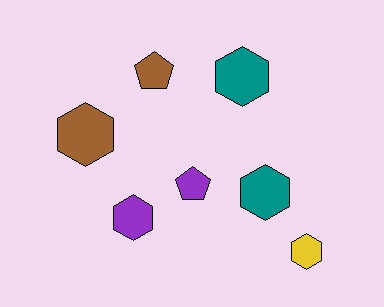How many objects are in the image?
There are 7 objects.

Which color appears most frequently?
Purple, with 2 objects.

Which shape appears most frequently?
Hexagon, with 5 objects.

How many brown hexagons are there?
There is 1 brown hexagon.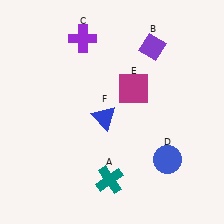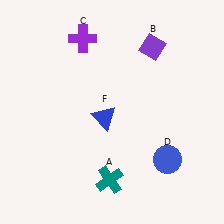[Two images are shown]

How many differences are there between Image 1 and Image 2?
There is 1 difference between the two images.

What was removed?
The magenta square (E) was removed in Image 2.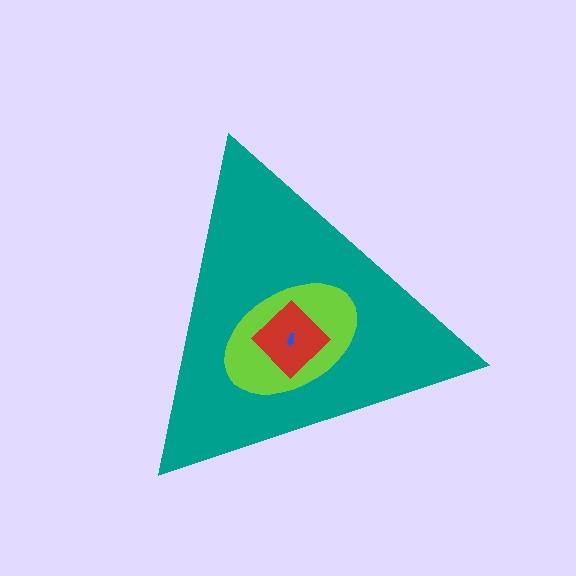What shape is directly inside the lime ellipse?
The red diamond.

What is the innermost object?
The blue arrow.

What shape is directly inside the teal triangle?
The lime ellipse.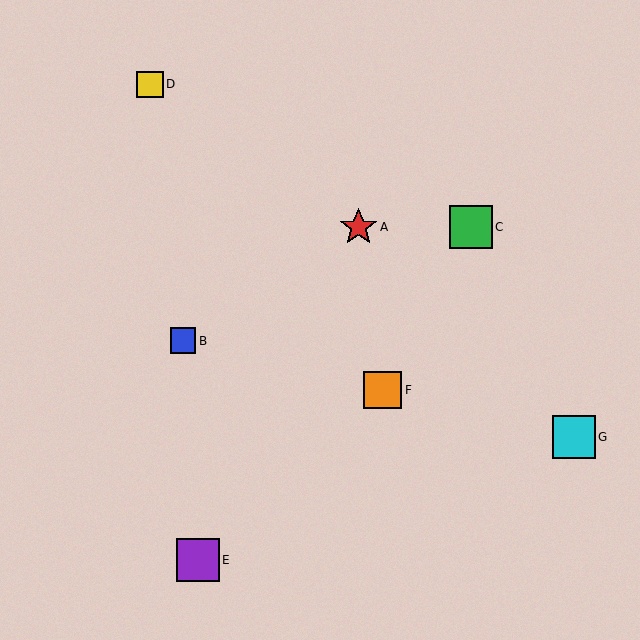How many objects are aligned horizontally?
2 objects (A, C) are aligned horizontally.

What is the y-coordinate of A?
Object A is at y≈227.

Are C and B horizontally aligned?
No, C is at y≈227 and B is at y≈341.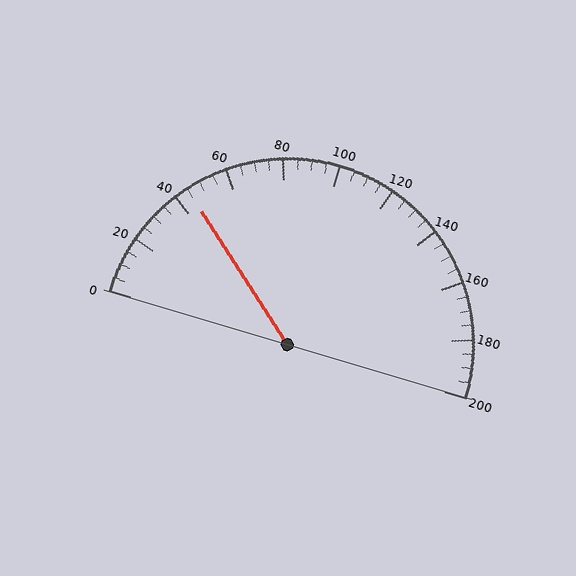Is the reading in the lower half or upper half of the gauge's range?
The reading is in the lower half of the range (0 to 200).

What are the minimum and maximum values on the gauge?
The gauge ranges from 0 to 200.